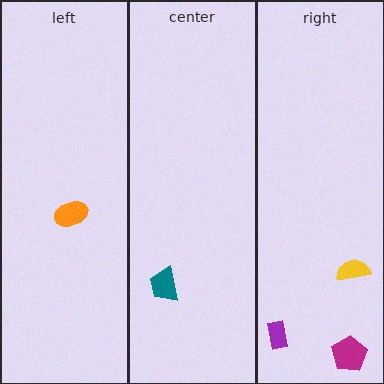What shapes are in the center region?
The teal trapezoid.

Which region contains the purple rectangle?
The right region.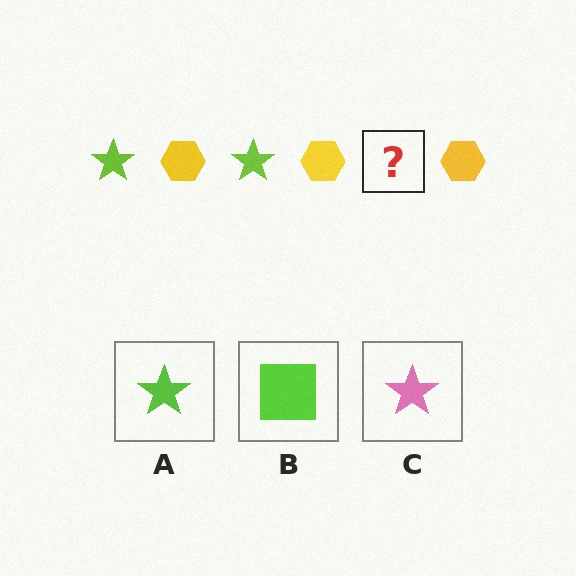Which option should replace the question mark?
Option A.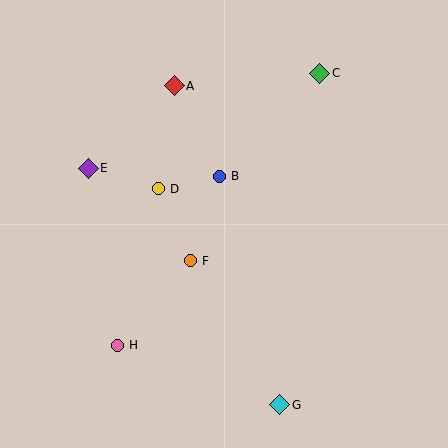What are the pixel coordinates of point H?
Point H is at (117, 345).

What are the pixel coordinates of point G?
Point G is at (280, 405).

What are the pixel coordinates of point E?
Point E is at (88, 168).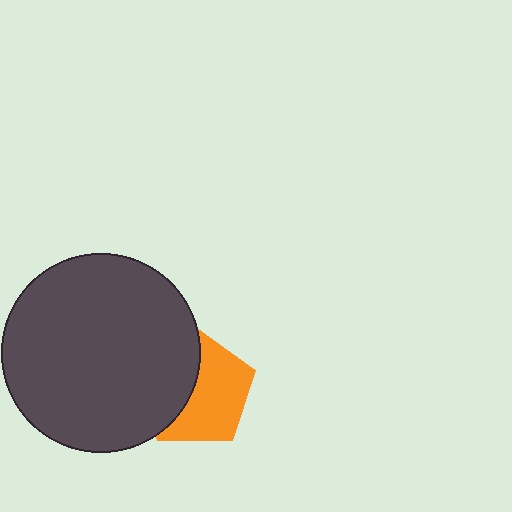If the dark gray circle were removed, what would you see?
You would see the complete orange pentagon.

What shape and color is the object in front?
The object in front is a dark gray circle.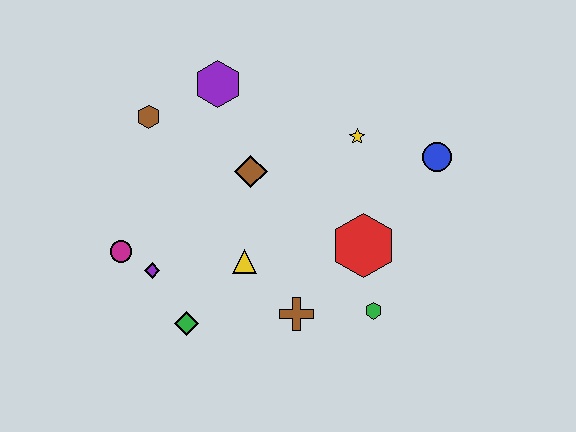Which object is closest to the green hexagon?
The red hexagon is closest to the green hexagon.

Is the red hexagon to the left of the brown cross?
No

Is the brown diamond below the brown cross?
No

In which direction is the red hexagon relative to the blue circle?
The red hexagon is below the blue circle.